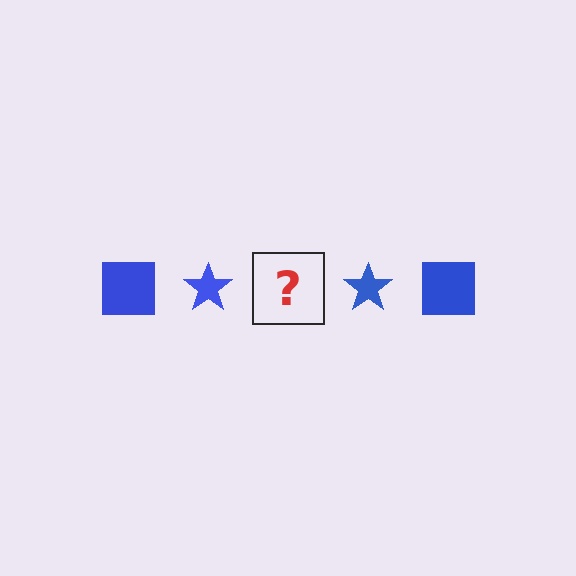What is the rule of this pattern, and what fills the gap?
The rule is that the pattern cycles through square, star shapes in blue. The gap should be filled with a blue square.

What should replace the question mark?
The question mark should be replaced with a blue square.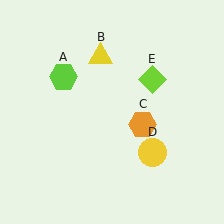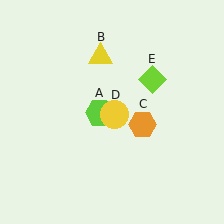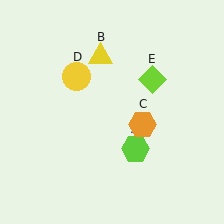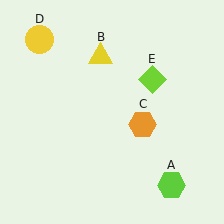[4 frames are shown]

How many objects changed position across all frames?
2 objects changed position: lime hexagon (object A), yellow circle (object D).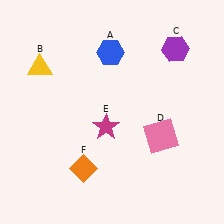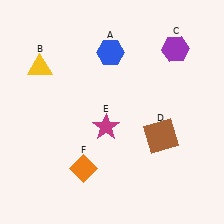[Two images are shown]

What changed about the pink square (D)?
In Image 1, D is pink. In Image 2, it changed to brown.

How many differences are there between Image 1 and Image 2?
There is 1 difference between the two images.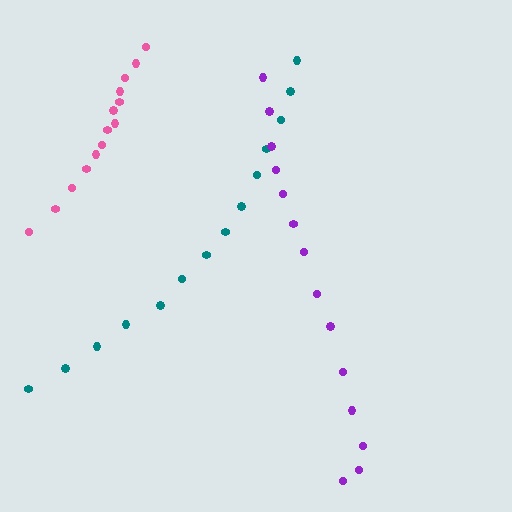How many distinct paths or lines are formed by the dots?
There are 3 distinct paths.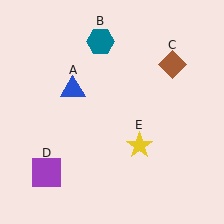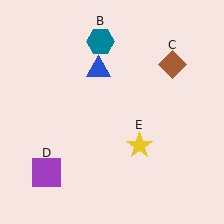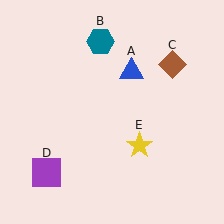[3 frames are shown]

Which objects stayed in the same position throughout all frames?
Teal hexagon (object B) and brown diamond (object C) and purple square (object D) and yellow star (object E) remained stationary.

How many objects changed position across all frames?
1 object changed position: blue triangle (object A).